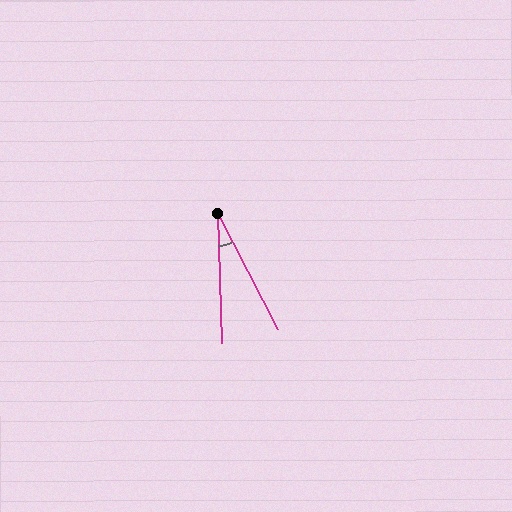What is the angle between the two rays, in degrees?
Approximately 26 degrees.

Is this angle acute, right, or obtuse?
It is acute.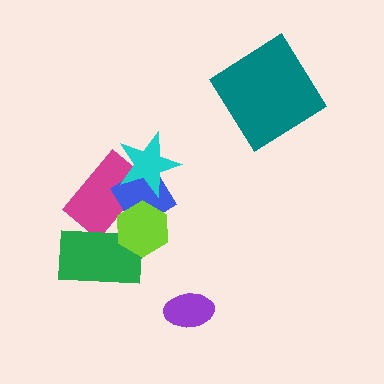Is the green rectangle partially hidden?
Yes, it is partially covered by another shape.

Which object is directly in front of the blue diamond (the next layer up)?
The cyan star is directly in front of the blue diamond.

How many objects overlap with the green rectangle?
2 objects overlap with the green rectangle.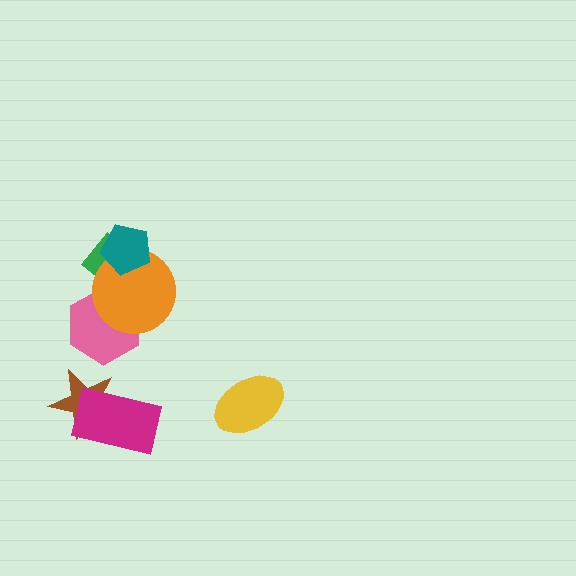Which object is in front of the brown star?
The magenta rectangle is in front of the brown star.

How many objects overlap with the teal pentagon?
2 objects overlap with the teal pentagon.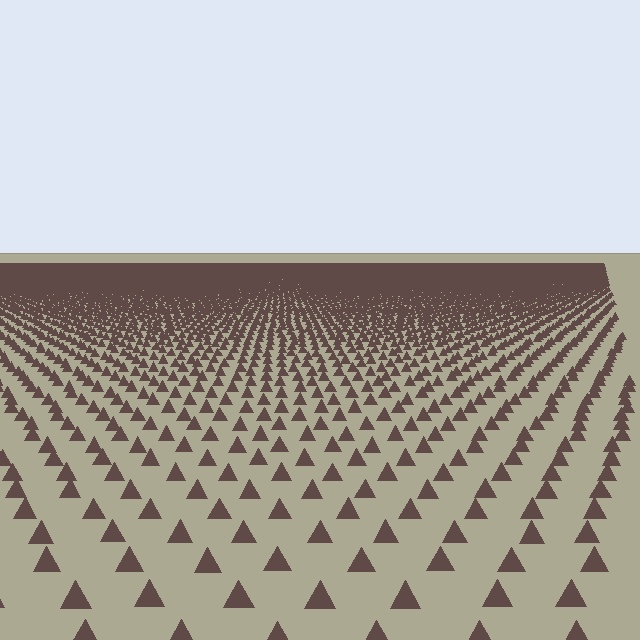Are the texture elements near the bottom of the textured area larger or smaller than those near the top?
Larger. Near the bottom, elements are closer to the viewer and appear at a bigger on-screen size.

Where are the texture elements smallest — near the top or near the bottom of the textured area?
Near the top.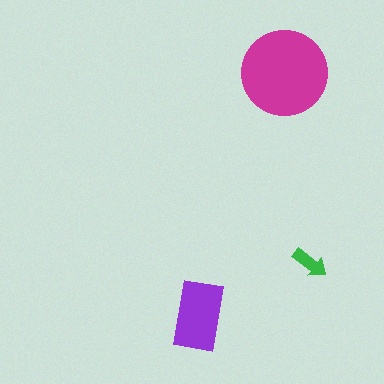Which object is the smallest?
The green arrow.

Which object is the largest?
The magenta circle.